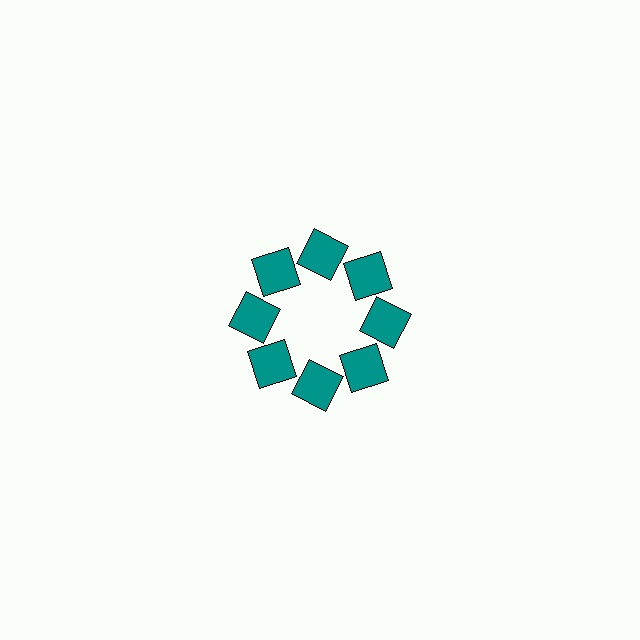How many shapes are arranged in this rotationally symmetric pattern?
There are 8 shapes, arranged in 8 groups of 1.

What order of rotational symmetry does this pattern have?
This pattern has 8-fold rotational symmetry.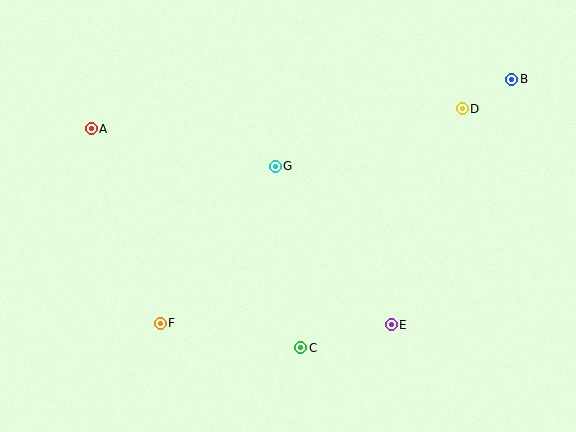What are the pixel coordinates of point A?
Point A is at (91, 129).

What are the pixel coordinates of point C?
Point C is at (301, 348).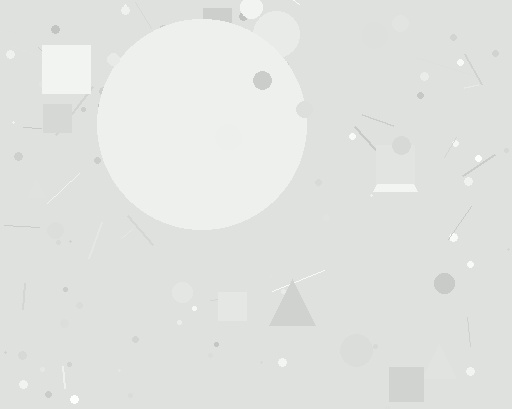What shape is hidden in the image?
A circle is hidden in the image.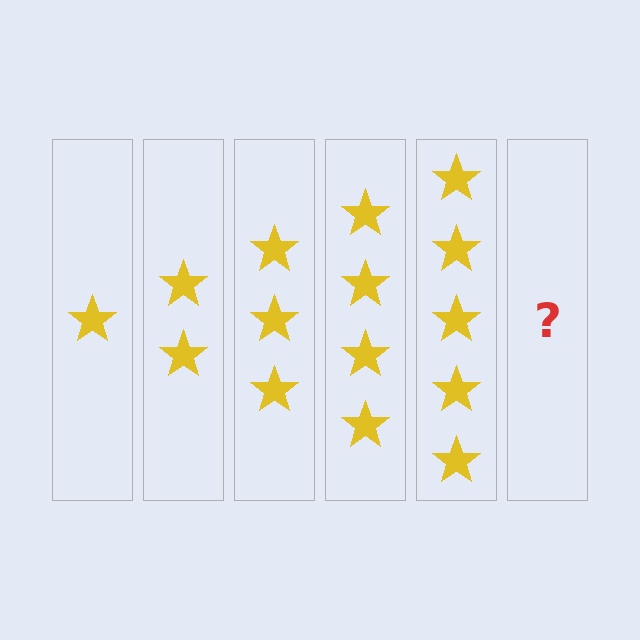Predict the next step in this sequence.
The next step is 6 stars.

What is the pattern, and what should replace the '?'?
The pattern is that each step adds one more star. The '?' should be 6 stars.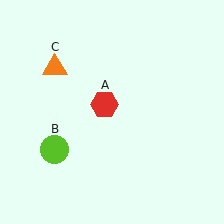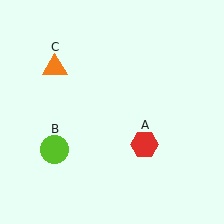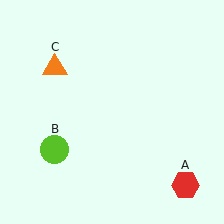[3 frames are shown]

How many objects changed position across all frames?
1 object changed position: red hexagon (object A).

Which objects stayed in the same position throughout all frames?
Lime circle (object B) and orange triangle (object C) remained stationary.